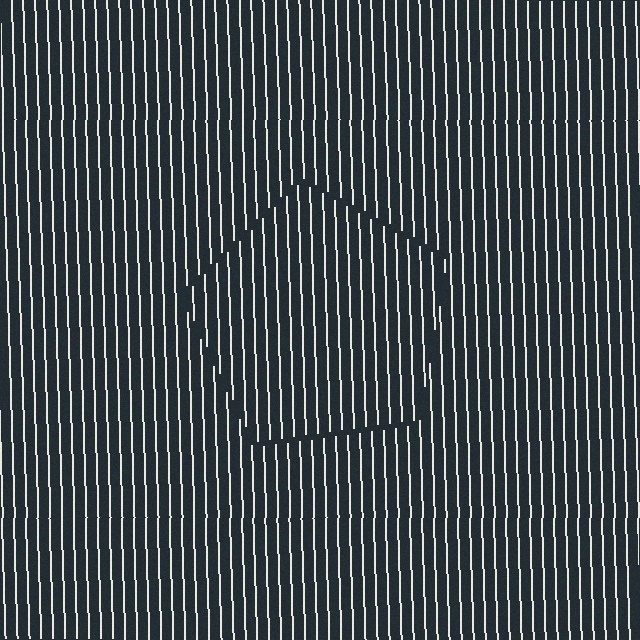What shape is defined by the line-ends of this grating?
An illusory pentagon. The interior of the shape contains the same grating, shifted by half a period — the contour is defined by the phase discontinuity where line-ends from the inner and outer gratings abut.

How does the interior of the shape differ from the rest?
The interior of the shape contains the same grating, shifted by half a period — the contour is defined by the phase discontinuity where line-ends from the inner and outer gratings abut.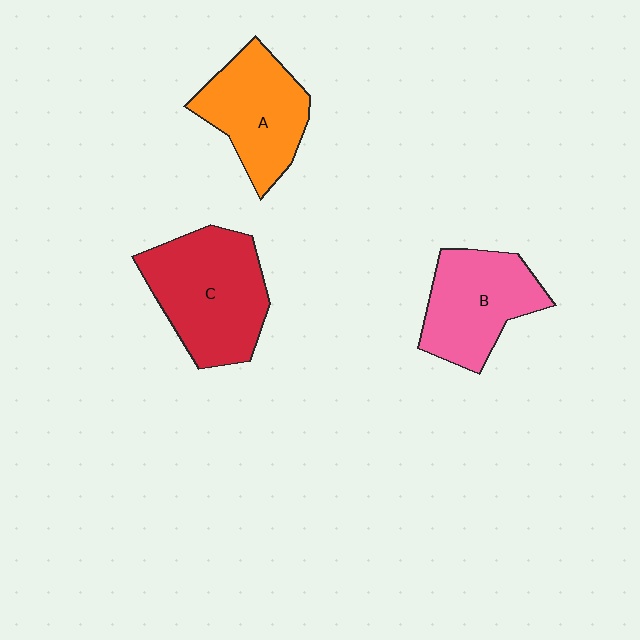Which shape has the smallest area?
Shape A (orange).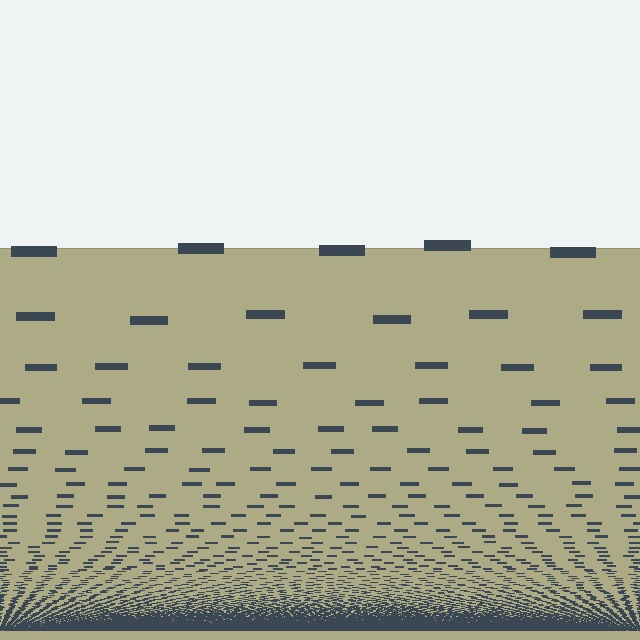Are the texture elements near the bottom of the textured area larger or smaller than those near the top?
Smaller. The gradient is inverted — elements near the bottom are smaller and denser.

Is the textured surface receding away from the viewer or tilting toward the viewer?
The surface appears to tilt toward the viewer. Texture elements get larger and sparser toward the top.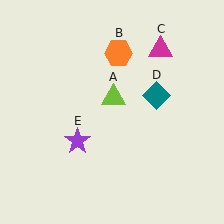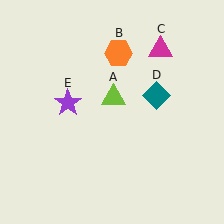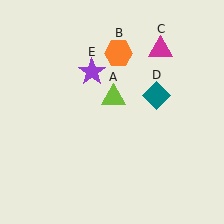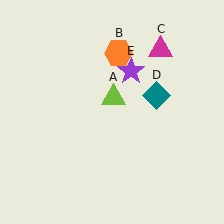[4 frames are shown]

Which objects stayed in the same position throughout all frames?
Lime triangle (object A) and orange hexagon (object B) and magenta triangle (object C) and teal diamond (object D) remained stationary.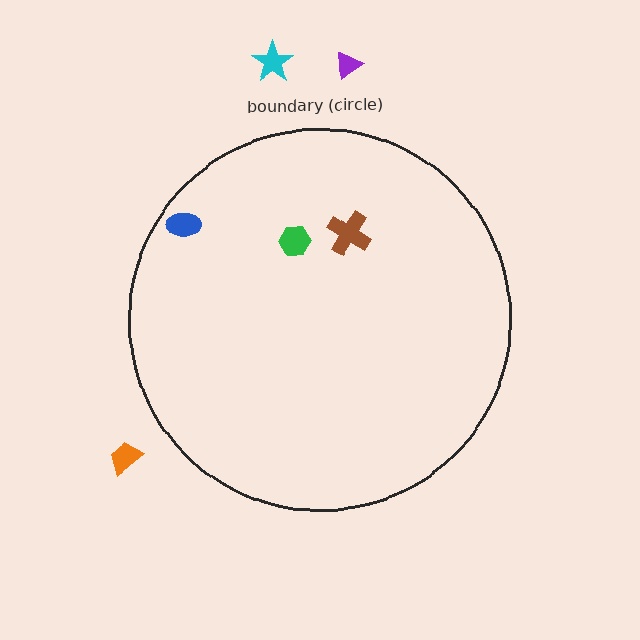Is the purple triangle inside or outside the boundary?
Outside.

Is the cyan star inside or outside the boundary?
Outside.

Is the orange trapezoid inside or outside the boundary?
Outside.